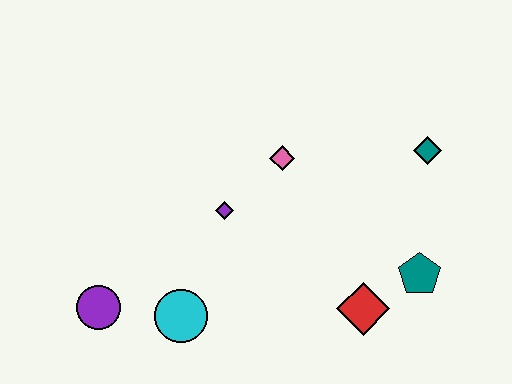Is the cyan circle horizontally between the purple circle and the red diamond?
Yes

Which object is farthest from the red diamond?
The purple circle is farthest from the red diamond.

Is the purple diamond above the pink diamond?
No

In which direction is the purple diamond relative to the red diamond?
The purple diamond is to the left of the red diamond.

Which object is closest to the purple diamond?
The pink diamond is closest to the purple diamond.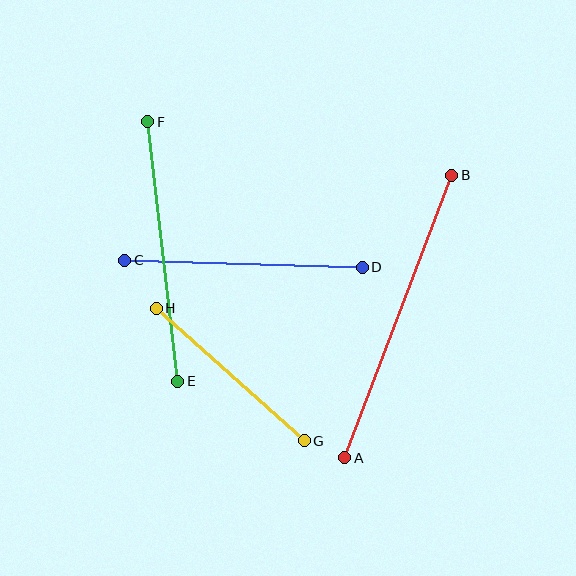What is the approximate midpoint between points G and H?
The midpoint is at approximately (230, 374) pixels.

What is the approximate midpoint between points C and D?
The midpoint is at approximately (243, 264) pixels.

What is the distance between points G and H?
The distance is approximately 199 pixels.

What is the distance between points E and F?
The distance is approximately 261 pixels.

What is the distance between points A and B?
The distance is approximately 302 pixels.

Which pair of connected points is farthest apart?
Points A and B are farthest apart.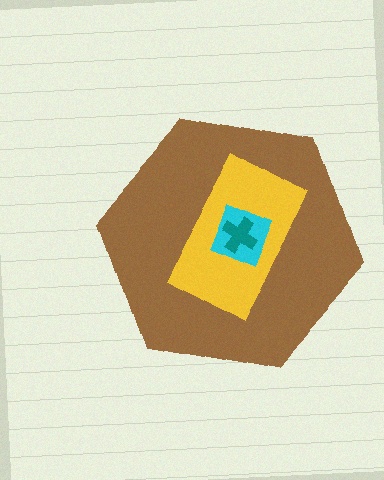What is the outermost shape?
The brown hexagon.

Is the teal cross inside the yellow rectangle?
Yes.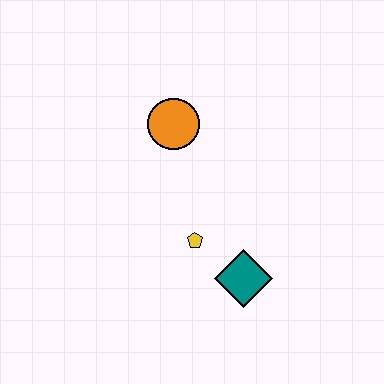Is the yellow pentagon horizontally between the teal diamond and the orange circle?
Yes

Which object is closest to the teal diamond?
The yellow pentagon is closest to the teal diamond.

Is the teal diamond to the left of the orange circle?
No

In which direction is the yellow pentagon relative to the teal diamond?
The yellow pentagon is to the left of the teal diamond.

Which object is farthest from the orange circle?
The teal diamond is farthest from the orange circle.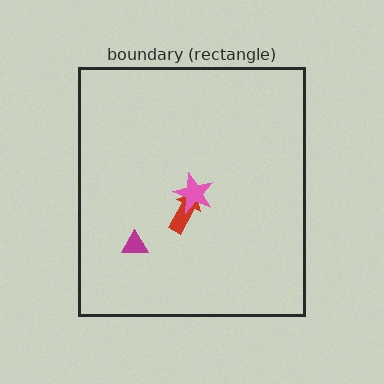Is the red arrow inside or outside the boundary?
Inside.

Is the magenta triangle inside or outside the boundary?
Inside.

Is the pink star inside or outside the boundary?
Inside.